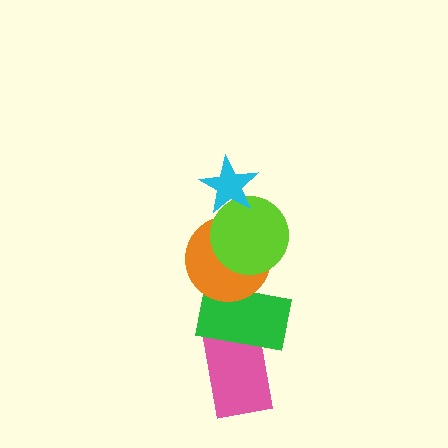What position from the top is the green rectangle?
The green rectangle is 4th from the top.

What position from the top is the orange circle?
The orange circle is 3rd from the top.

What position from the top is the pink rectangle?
The pink rectangle is 5th from the top.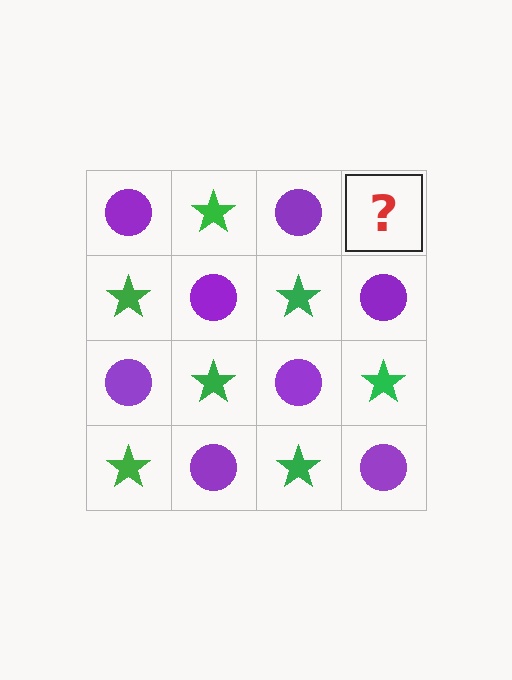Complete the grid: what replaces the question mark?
The question mark should be replaced with a green star.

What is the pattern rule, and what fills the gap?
The rule is that it alternates purple circle and green star in a checkerboard pattern. The gap should be filled with a green star.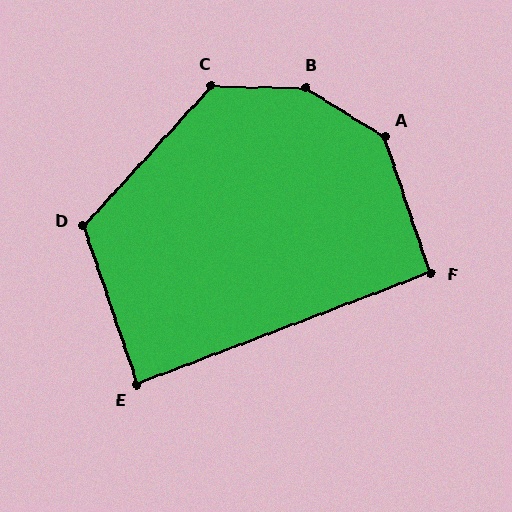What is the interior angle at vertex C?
Approximately 132 degrees (obtuse).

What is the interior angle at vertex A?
Approximately 140 degrees (obtuse).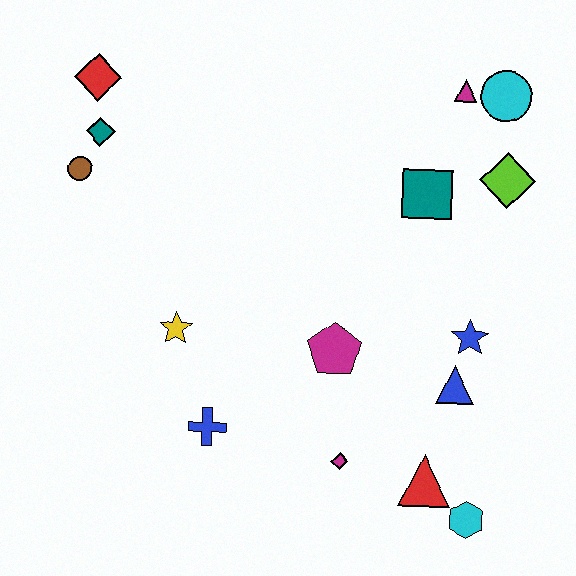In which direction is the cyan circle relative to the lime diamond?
The cyan circle is above the lime diamond.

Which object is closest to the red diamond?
The teal diamond is closest to the red diamond.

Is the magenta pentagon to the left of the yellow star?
No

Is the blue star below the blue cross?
No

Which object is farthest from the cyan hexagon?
The red diamond is farthest from the cyan hexagon.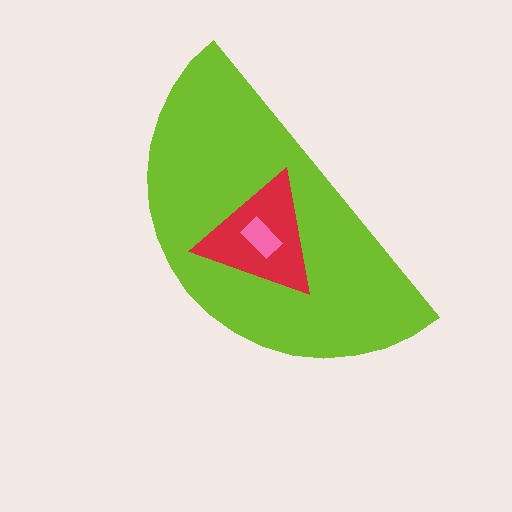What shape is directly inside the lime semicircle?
The red triangle.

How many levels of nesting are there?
3.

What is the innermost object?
The pink rectangle.